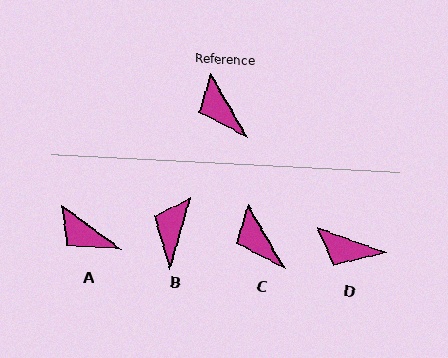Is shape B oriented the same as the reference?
No, it is off by about 46 degrees.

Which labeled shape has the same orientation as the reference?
C.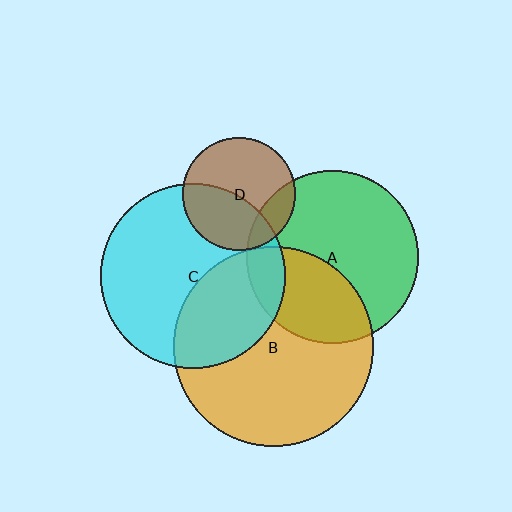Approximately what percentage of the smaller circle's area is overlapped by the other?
Approximately 40%.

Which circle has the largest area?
Circle B (orange).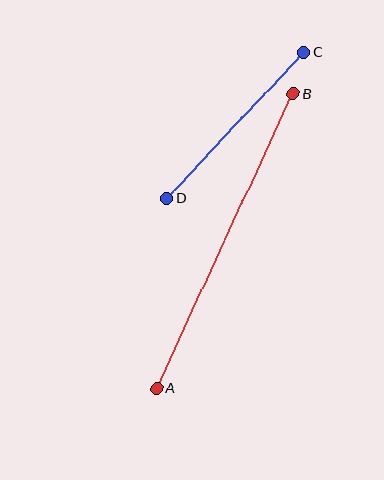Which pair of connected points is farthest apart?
Points A and B are farthest apart.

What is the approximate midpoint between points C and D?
The midpoint is at approximately (235, 125) pixels.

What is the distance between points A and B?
The distance is approximately 324 pixels.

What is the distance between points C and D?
The distance is approximately 199 pixels.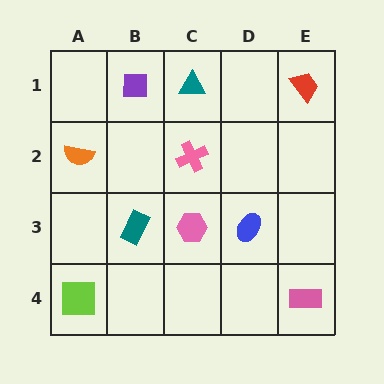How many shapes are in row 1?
3 shapes.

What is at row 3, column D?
A blue ellipse.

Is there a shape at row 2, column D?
No, that cell is empty.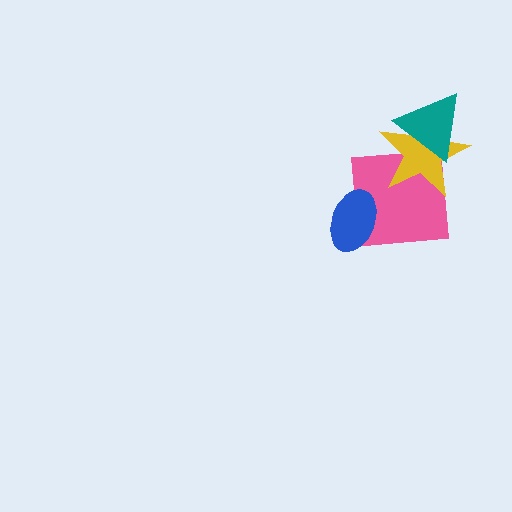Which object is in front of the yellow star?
The teal triangle is in front of the yellow star.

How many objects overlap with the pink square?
2 objects overlap with the pink square.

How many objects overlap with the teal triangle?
1 object overlaps with the teal triangle.